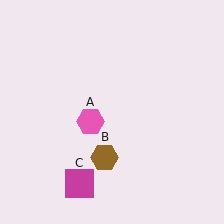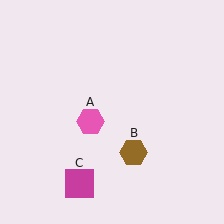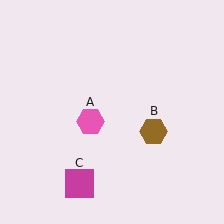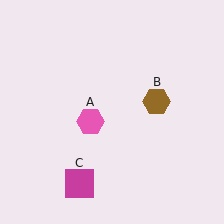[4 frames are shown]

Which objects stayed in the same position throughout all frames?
Pink hexagon (object A) and magenta square (object C) remained stationary.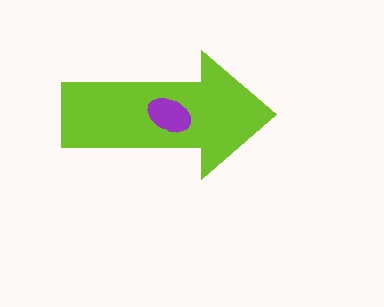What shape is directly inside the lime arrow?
The purple ellipse.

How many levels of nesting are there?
2.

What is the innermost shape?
The purple ellipse.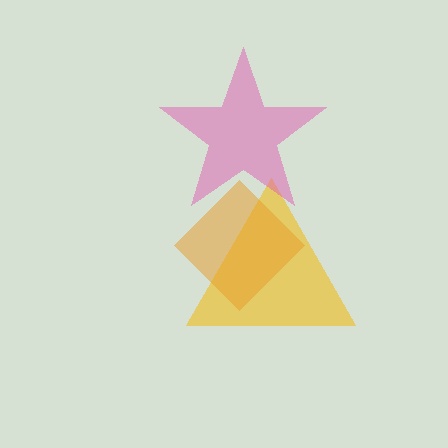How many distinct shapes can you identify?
There are 3 distinct shapes: a yellow triangle, a pink star, an orange diamond.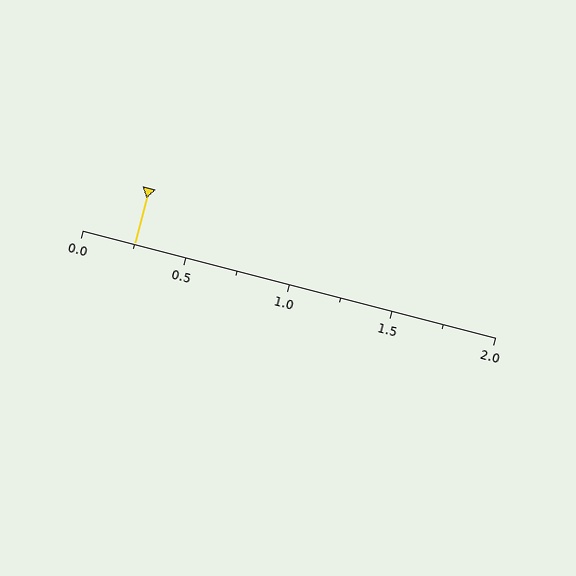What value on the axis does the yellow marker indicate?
The marker indicates approximately 0.25.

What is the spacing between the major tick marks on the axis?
The major ticks are spaced 0.5 apart.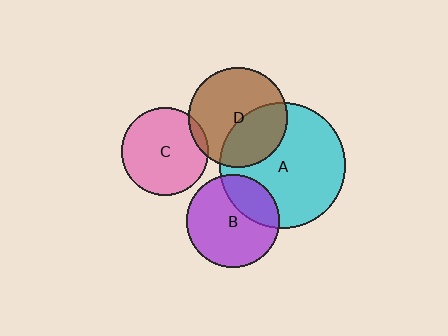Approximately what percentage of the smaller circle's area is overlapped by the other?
Approximately 5%.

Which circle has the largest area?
Circle A (cyan).